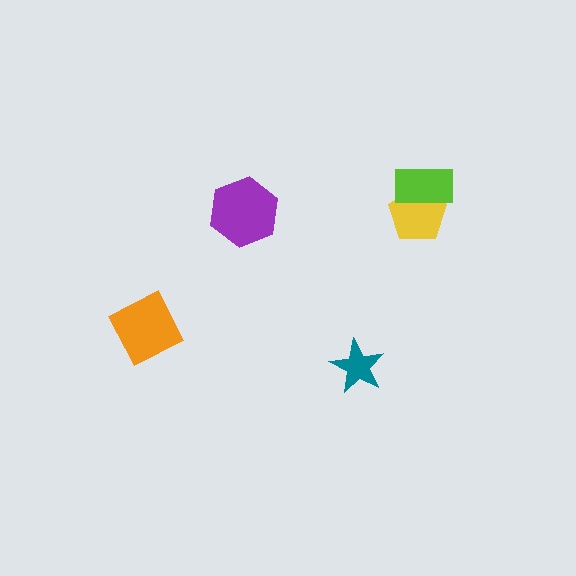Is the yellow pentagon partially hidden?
Yes, it is partially covered by another shape.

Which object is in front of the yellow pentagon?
The lime rectangle is in front of the yellow pentagon.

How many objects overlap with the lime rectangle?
1 object overlaps with the lime rectangle.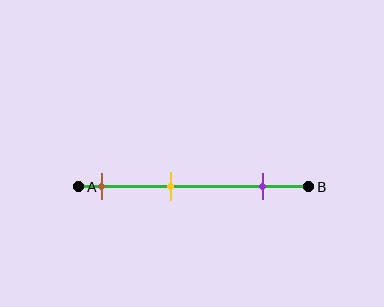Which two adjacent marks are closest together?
The brown and yellow marks are the closest adjacent pair.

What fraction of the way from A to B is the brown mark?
The brown mark is approximately 10% (0.1) of the way from A to B.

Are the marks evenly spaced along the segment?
Yes, the marks are approximately evenly spaced.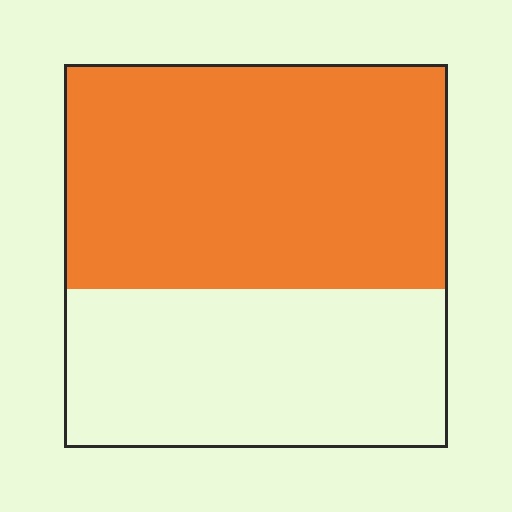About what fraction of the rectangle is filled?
About three fifths (3/5).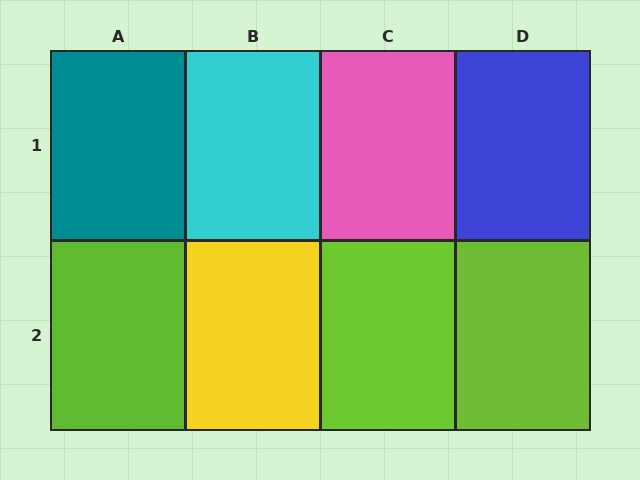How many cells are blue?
1 cell is blue.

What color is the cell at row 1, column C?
Pink.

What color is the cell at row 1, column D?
Blue.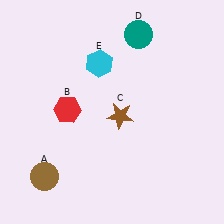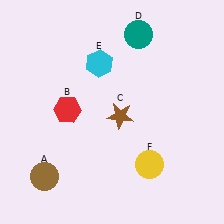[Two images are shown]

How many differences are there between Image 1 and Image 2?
There is 1 difference between the two images.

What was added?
A yellow circle (F) was added in Image 2.